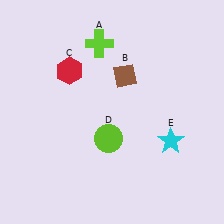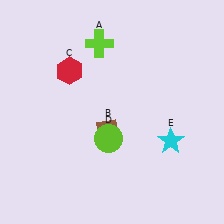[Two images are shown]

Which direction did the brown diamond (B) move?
The brown diamond (B) moved down.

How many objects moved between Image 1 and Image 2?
1 object moved between the two images.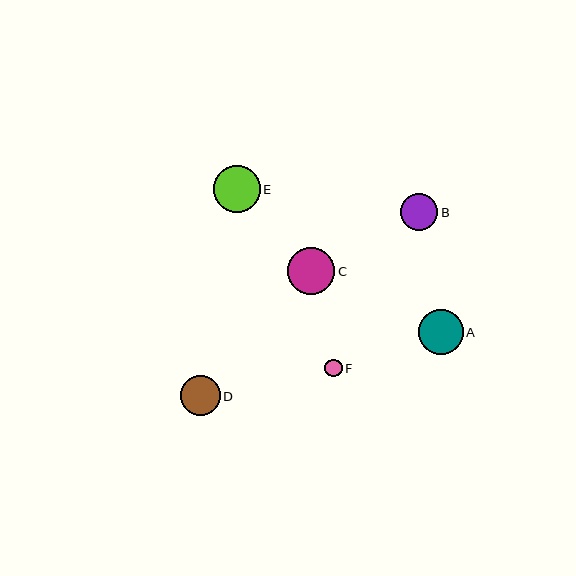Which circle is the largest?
Circle C is the largest with a size of approximately 47 pixels.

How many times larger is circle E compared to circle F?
Circle E is approximately 2.7 times the size of circle F.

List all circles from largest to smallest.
From largest to smallest: C, E, A, D, B, F.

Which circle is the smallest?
Circle F is the smallest with a size of approximately 17 pixels.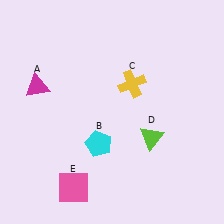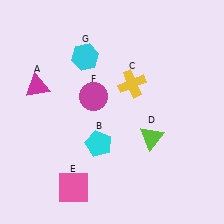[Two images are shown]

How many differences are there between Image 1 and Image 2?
There are 2 differences between the two images.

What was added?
A magenta circle (F), a cyan hexagon (G) were added in Image 2.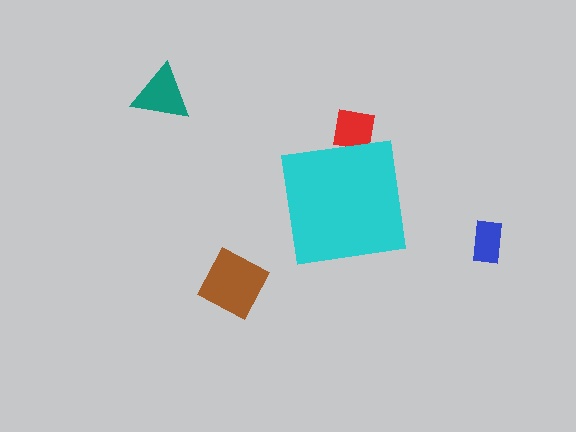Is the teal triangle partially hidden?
No, the teal triangle is fully visible.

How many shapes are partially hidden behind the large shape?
1 shape is partially hidden.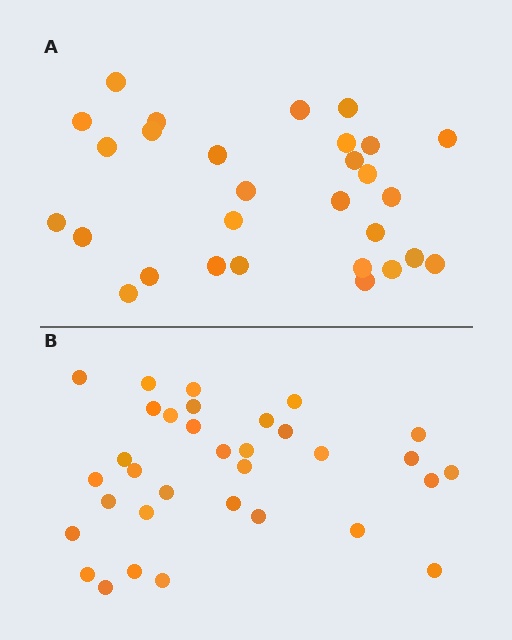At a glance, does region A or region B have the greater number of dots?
Region B (the bottom region) has more dots.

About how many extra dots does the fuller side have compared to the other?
Region B has about 4 more dots than region A.